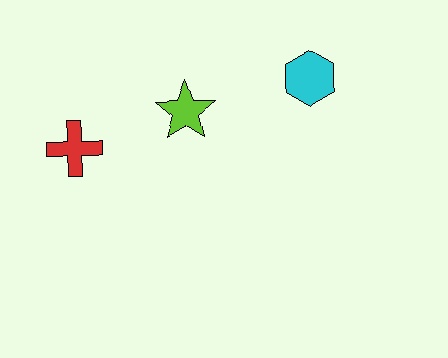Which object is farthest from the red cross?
The cyan hexagon is farthest from the red cross.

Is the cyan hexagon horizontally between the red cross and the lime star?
No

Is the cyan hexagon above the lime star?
Yes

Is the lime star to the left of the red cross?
No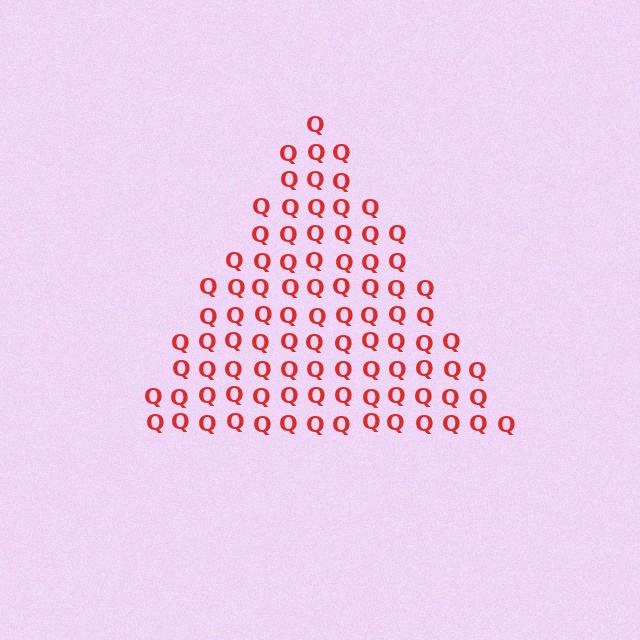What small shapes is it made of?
It is made of small letter Q's.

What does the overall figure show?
The overall figure shows a triangle.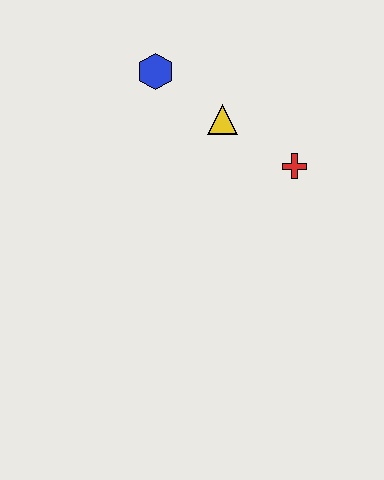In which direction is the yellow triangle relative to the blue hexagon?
The yellow triangle is to the right of the blue hexagon.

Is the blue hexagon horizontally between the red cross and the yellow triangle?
No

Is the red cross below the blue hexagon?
Yes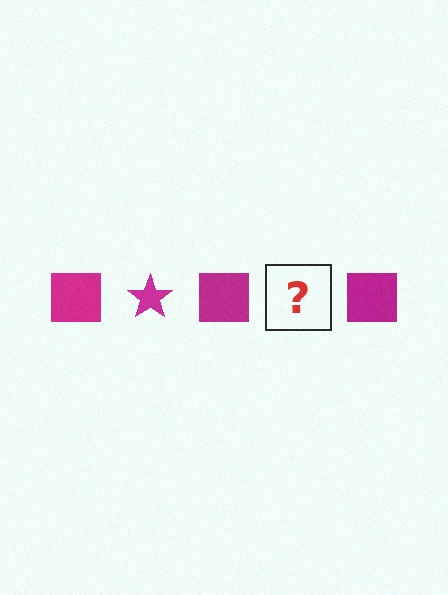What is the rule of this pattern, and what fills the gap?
The rule is that the pattern cycles through square, star shapes in magenta. The gap should be filled with a magenta star.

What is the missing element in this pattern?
The missing element is a magenta star.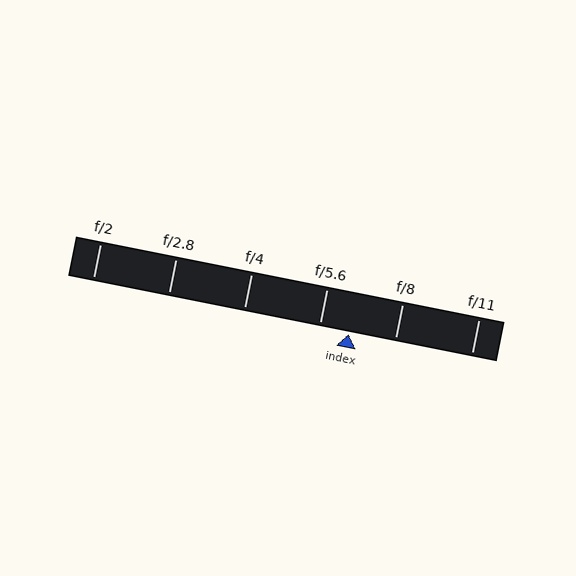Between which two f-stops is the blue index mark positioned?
The index mark is between f/5.6 and f/8.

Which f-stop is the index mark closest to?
The index mark is closest to f/5.6.